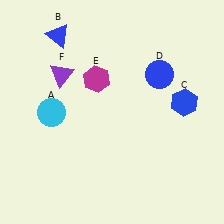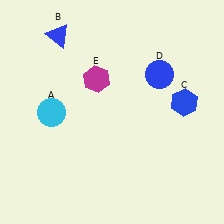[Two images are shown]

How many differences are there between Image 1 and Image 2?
There is 1 difference between the two images.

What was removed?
The purple triangle (F) was removed in Image 2.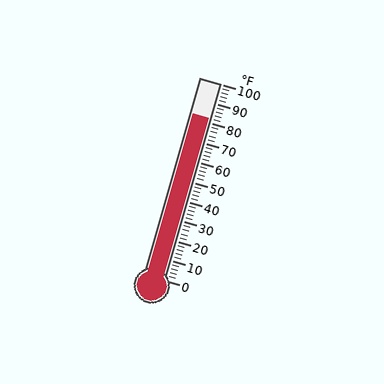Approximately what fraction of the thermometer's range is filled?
The thermometer is filled to approximately 80% of its range.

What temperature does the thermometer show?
The thermometer shows approximately 82°F.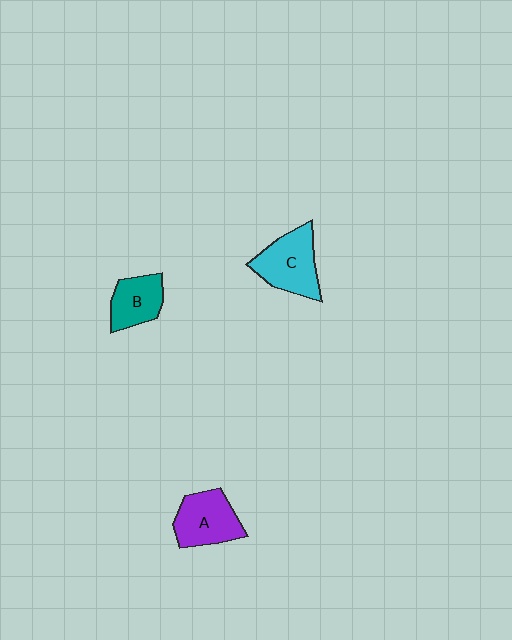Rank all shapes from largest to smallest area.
From largest to smallest: C (cyan), A (purple), B (teal).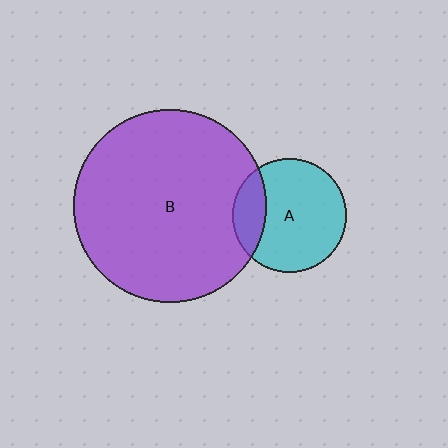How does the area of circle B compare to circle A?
Approximately 2.8 times.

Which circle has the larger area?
Circle B (purple).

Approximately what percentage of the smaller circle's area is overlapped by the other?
Approximately 20%.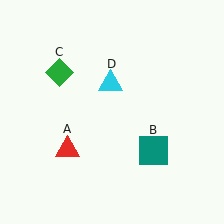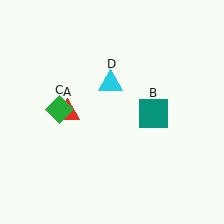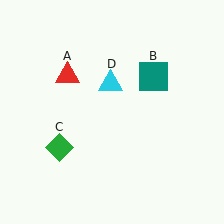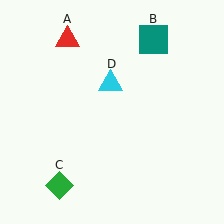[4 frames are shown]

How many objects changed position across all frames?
3 objects changed position: red triangle (object A), teal square (object B), green diamond (object C).